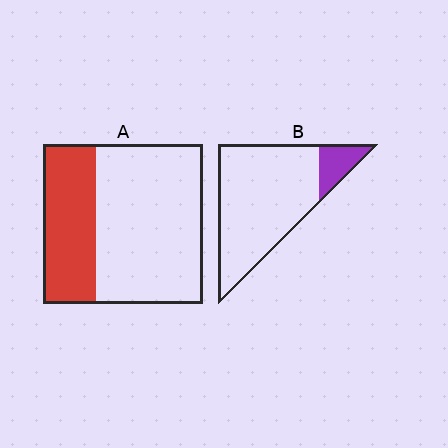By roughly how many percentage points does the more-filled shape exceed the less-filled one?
By roughly 20 percentage points (A over B).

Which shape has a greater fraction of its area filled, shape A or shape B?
Shape A.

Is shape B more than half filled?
No.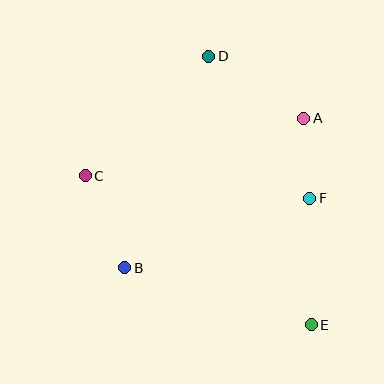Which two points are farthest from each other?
Points D and E are farthest from each other.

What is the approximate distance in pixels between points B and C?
The distance between B and C is approximately 100 pixels.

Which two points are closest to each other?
Points A and F are closest to each other.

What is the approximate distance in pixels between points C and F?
The distance between C and F is approximately 225 pixels.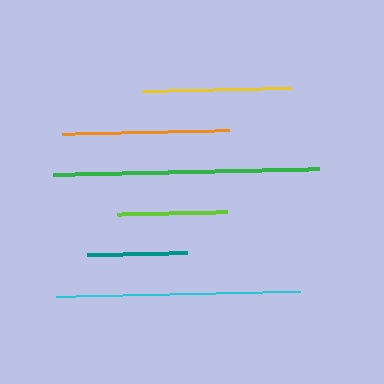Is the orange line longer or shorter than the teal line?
The orange line is longer than the teal line.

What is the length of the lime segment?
The lime segment is approximately 110 pixels long.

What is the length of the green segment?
The green segment is approximately 266 pixels long.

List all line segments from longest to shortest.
From longest to shortest: green, cyan, orange, yellow, lime, teal.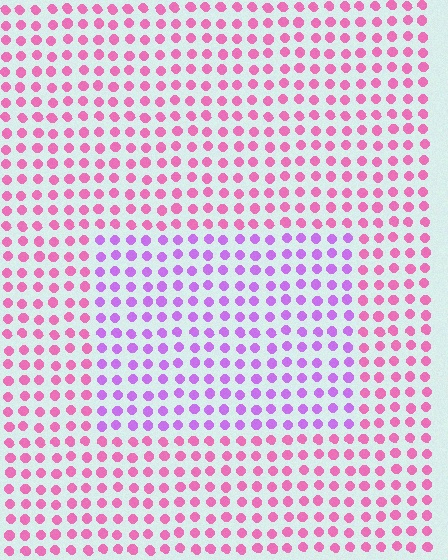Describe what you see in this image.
The image is filled with small pink elements in a uniform arrangement. A rectangle-shaped region is visible where the elements are tinted to a slightly different hue, forming a subtle color boundary.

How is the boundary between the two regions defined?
The boundary is defined purely by a slight shift in hue (about 42 degrees). Spacing, size, and orientation are identical on both sides.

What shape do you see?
I see a rectangle.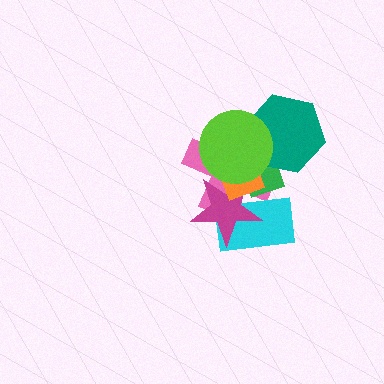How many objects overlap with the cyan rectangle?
3 objects overlap with the cyan rectangle.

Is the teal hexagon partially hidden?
Yes, it is partially covered by another shape.